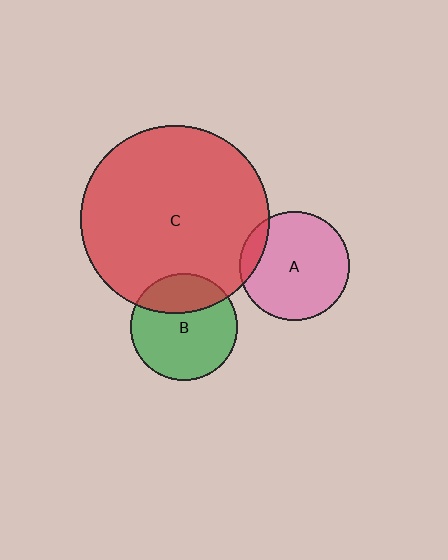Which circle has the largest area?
Circle C (red).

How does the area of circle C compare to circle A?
Approximately 3.0 times.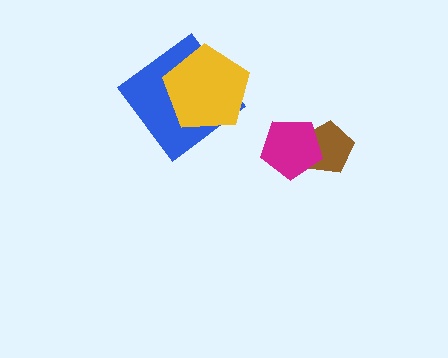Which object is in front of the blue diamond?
The yellow pentagon is in front of the blue diamond.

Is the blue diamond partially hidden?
Yes, it is partially covered by another shape.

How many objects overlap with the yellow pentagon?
1 object overlaps with the yellow pentagon.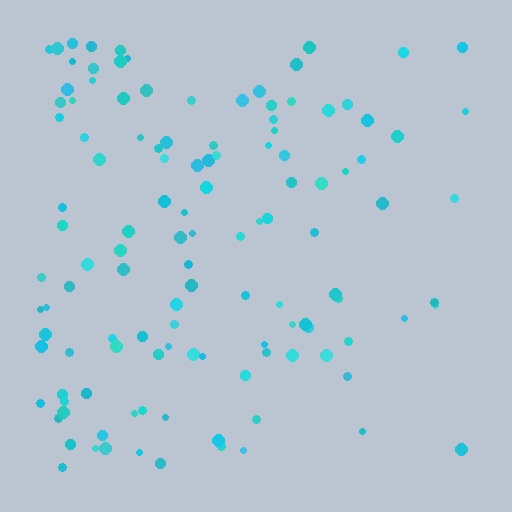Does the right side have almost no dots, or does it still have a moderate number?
Still a moderate number, just noticeably fewer than the left.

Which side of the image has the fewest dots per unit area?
The right.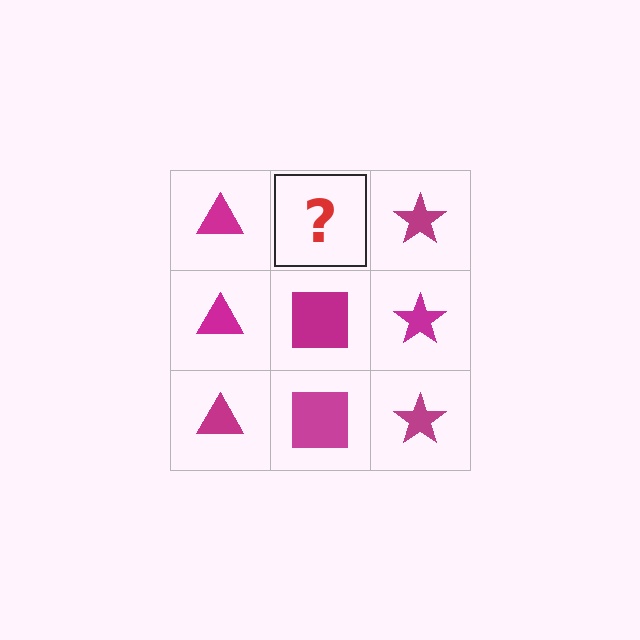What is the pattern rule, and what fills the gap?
The rule is that each column has a consistent shape. The gap should be filled with a magenta square.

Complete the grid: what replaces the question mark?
The question mark should be replaced with a magenta square.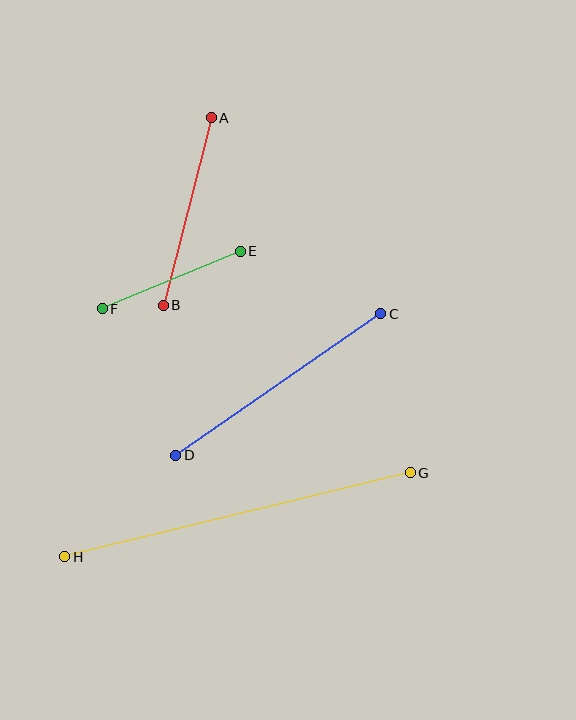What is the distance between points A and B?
The distance is approximately 194 pixels.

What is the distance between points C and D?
The distance is approximately 249 pixels.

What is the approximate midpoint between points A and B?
The midpoint is at approximately (187, 212) pixels.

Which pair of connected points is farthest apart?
Points G and H are farthest apart.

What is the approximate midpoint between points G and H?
The midpoint is at approximately (237, 515) pixels.